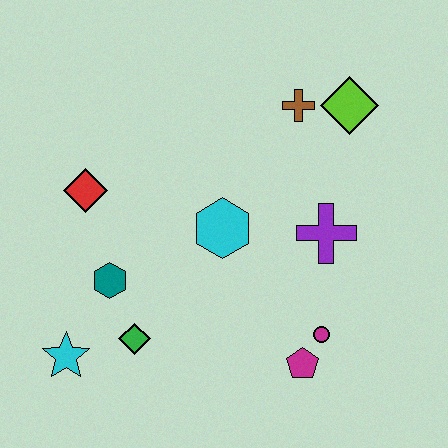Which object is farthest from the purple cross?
The cyan star is farthest from the purple cross.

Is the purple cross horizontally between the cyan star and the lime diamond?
Yes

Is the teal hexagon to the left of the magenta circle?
Yes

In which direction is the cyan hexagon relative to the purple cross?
The cyan hexagon is to the left of the purple cross.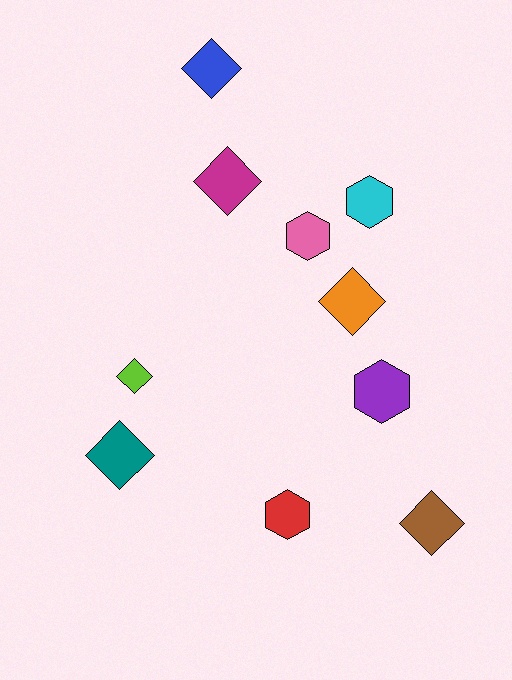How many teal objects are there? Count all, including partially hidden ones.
There is 1 teal object.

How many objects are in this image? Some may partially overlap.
There are 10 objects.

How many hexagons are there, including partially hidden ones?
There are 4 hexagons.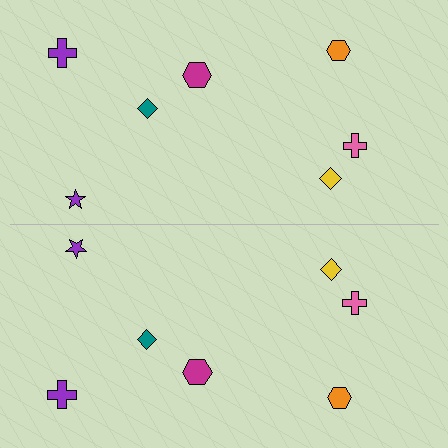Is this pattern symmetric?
Yes, this pattern has bilateral (reflection) symmetry.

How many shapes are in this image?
There are 14 shapes in this image.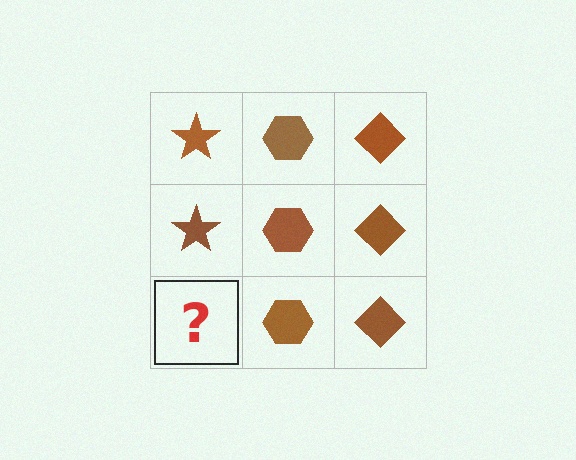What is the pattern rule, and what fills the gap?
The rule is that each column has a consistent shape. The gap should be filled with a brown star.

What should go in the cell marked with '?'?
The missing cell should contain a brown star.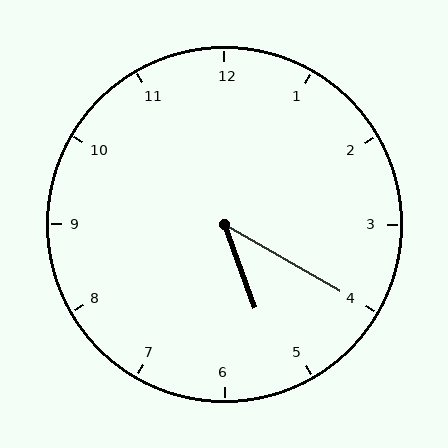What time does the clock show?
5:20.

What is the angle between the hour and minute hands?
Approximately 40 degrees.